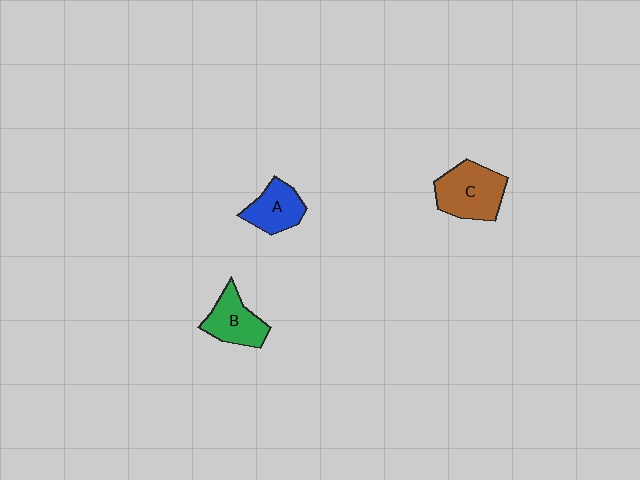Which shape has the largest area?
Shape C (brown).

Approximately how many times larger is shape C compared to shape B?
Approximately 1.3 times.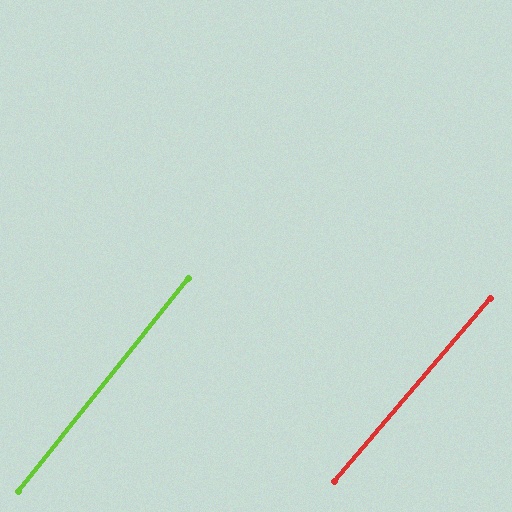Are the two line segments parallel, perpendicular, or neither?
Parallel — their directions differ by only 2.0°.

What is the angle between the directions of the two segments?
Approximately 2 degrees.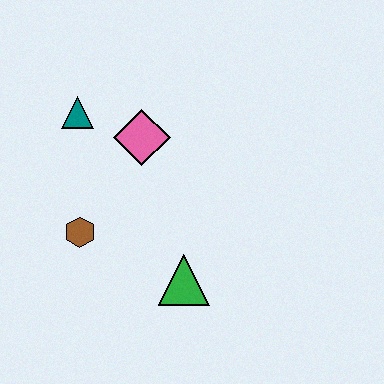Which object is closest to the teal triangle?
The pink diamond is closest to the teal triangle.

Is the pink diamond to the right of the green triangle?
No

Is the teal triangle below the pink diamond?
No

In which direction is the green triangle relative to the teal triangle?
The green triangle is below the teal triangle.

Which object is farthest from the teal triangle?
The green triangle is farthest from the teal triangle.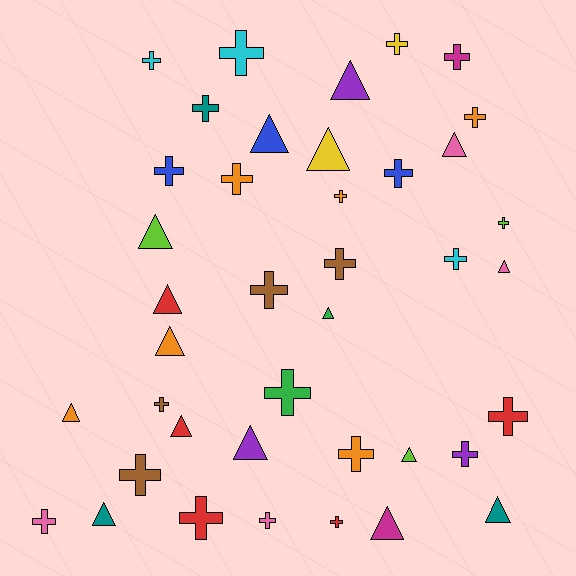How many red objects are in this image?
There are 5 red objects.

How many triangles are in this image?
There are 16 triangles.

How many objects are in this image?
There are 40 objects.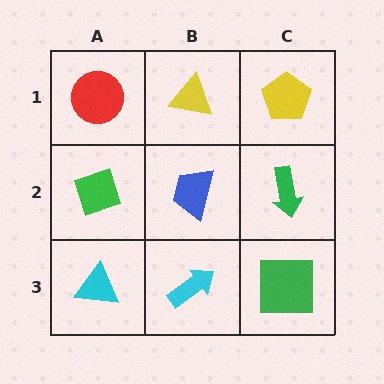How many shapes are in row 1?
3 shapes.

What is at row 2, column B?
A blue trapezoid.